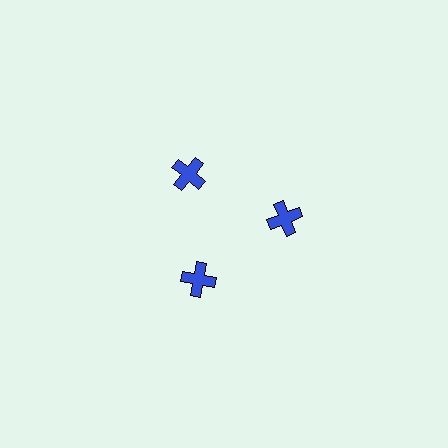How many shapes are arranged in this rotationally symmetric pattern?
There are 3 shapes, arranged in 3 groups of 1.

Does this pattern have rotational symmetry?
Yes, this pattern has 3-fold rotational symmetry. It looks the same after rotating 120 degrees around the center.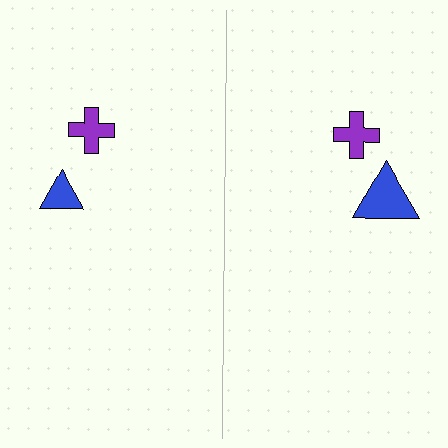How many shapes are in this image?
There are 4 shapes in this image.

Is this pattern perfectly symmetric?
No, the pattern is not perfectly symmetric. The blue triangle on the right side has a different size than its mirror counterpart.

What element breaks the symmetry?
The blue triangle on the right side has a different size than its mirror counterpart.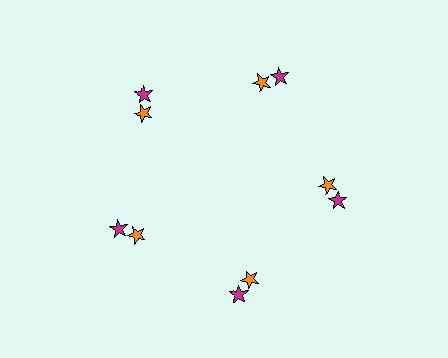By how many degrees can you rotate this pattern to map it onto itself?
The pattern maps onto itself every 72 degrees of rotation.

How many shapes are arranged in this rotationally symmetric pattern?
There are 10 shapes, arranged in 5 groups of 2.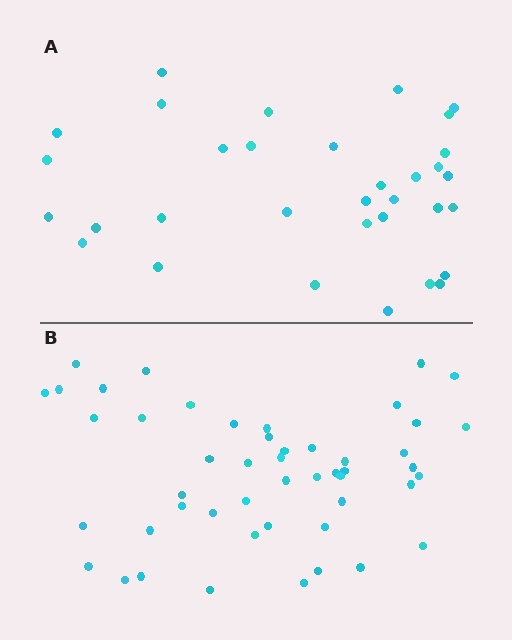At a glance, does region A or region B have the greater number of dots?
Region B (the bottom region) has more dots.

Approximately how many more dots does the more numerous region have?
Region B has approximately 15 more dots than region A.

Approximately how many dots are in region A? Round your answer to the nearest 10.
About 30 dots. (The exact count is 33, which rounds to 30.)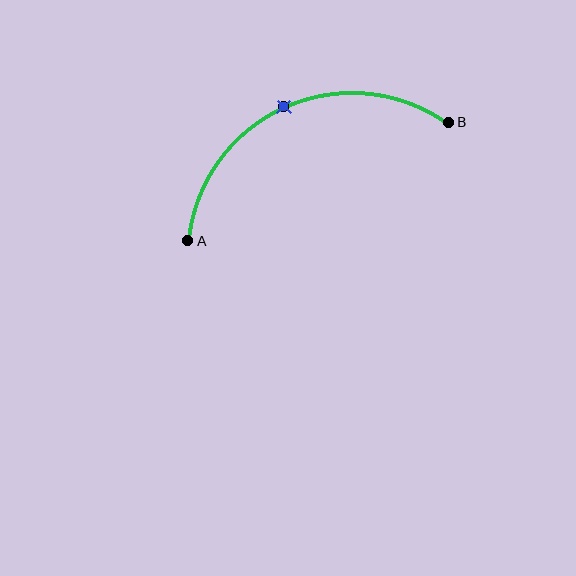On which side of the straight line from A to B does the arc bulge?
The arc bulges above the straight line connecting A and B.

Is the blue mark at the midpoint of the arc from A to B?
Yes. The blue mark lies on the arc at equal arc-length from both A and B — it is the arc midpoint.